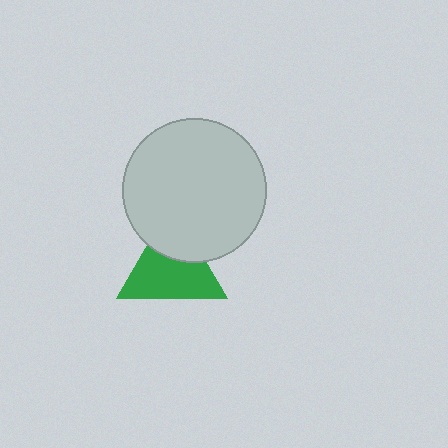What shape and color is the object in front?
The object in front is a light gray circle.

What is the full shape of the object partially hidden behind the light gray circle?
The partially hidden object is a green triangle.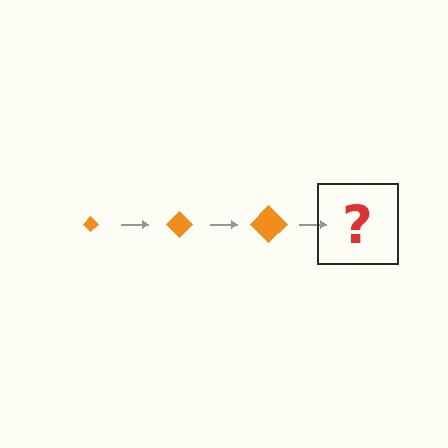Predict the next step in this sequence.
The next step is an orange diamond, larger than the previous one.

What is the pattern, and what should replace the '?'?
The pattern is that the diamond gets progressively larger each step. The '?' should be an orange diamond, larger than the previous one.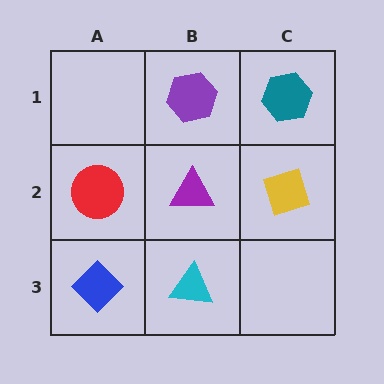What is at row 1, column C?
A teal hexagon.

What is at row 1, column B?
A purple hexagon.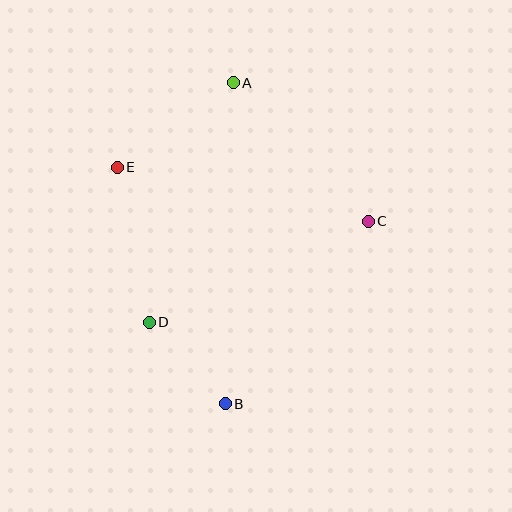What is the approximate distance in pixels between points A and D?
The distance between A and D is approximately 254 pixels.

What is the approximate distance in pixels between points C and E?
The distance between C and E is approximately 257 pixels.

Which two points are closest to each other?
Points B and D are closest to each other.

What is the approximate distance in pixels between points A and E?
The distance between A and E is approximately 143 pixels.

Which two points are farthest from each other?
Points A and B are farthest from each other.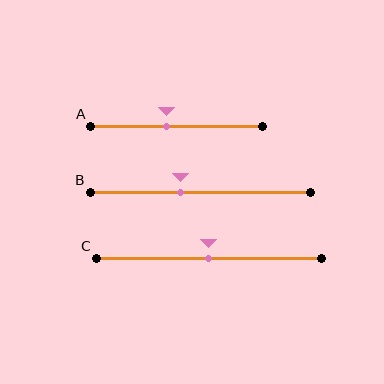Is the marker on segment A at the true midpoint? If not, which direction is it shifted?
No, the marker on segment A is shifted to the left by about 6% of the segment length.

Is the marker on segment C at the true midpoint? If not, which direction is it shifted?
Yes, the marker on segment C is at the true midpoint.